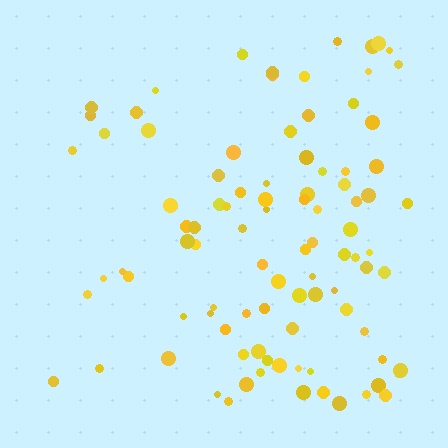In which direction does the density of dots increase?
From left to right, with the right side densest.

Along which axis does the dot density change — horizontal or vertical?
Horizontal.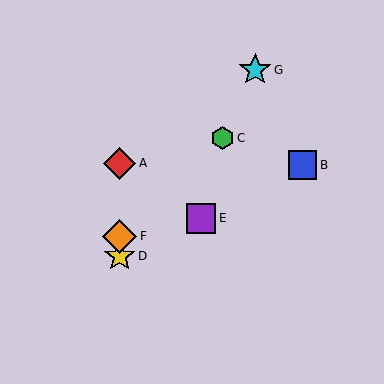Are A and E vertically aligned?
No, A is at x≈120 and E is at x≈201.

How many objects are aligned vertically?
3 objects (A, D, F) are aligned vertically.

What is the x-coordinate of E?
Object E is at x≈201.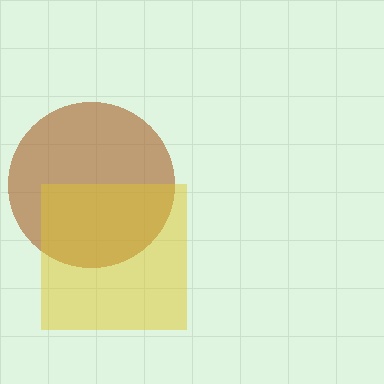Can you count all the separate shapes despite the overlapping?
Yes, there are 2 separate shapes.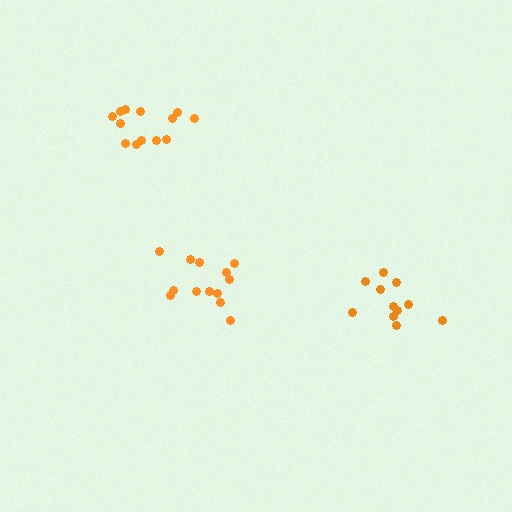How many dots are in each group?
Group 1: 13 dots, Group 2: 11 dots, Group 3: 13 dots (37 total).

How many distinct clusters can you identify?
There are 3 distinct clusters.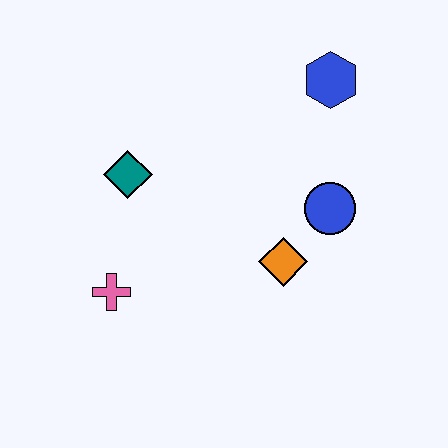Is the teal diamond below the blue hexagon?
Yes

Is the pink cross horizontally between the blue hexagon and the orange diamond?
No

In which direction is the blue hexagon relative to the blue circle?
The blue hexagon is above the blue circle.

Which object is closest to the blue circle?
The orange diamond is closest to the blue circle.